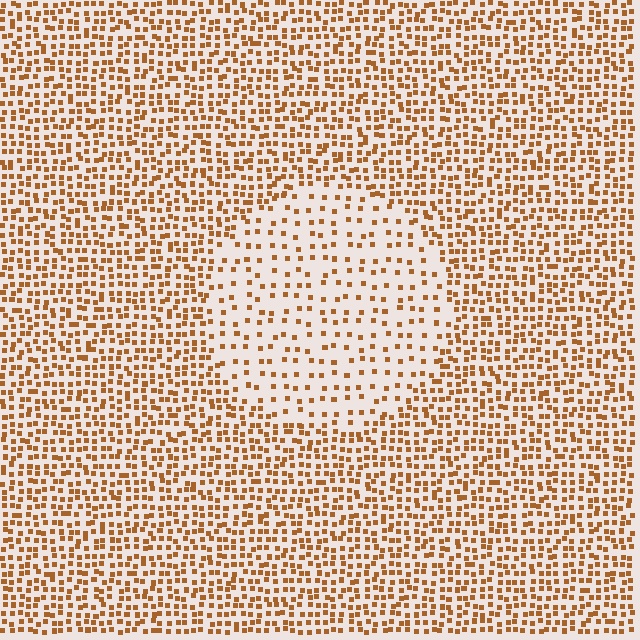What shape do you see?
I see a circle.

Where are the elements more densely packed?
The elements are more densely packed outside the circle boundary.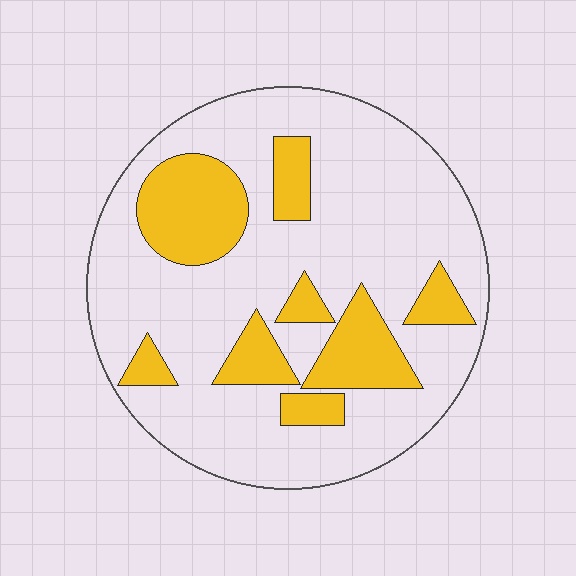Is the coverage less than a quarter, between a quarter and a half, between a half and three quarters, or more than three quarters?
Less than a quarter.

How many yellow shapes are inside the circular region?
8.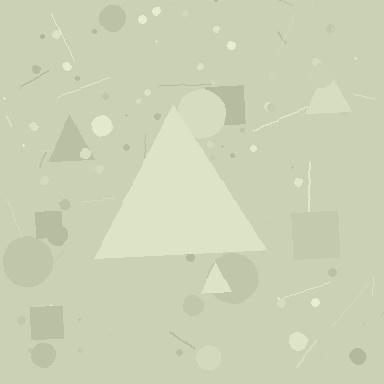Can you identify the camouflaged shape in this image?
The camouflaged shape is a triangle.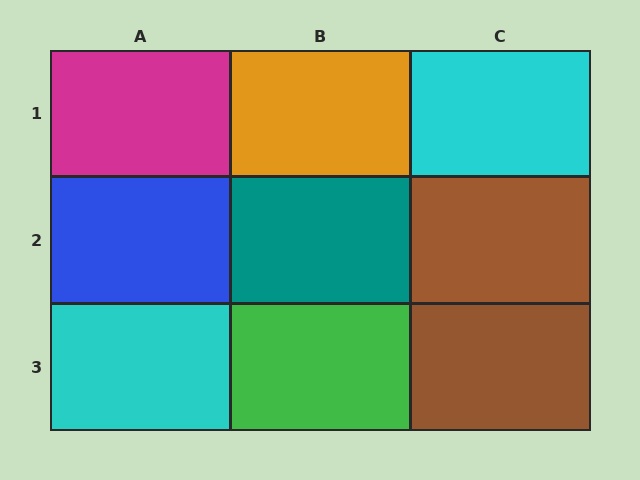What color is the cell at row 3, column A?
Cyan.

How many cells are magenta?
1 cell is magenta.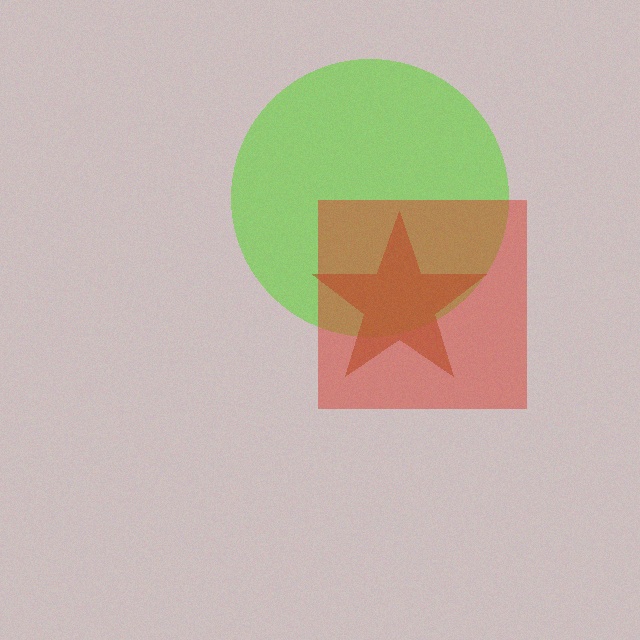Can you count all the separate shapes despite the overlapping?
Yes, there are 3 separate shapes.